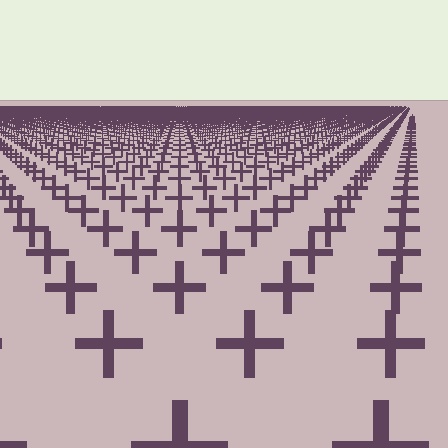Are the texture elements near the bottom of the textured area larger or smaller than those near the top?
Larger. Near the bottom, elements are closer to the viewer and appear at a bigger on-screen size.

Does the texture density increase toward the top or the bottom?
Density increases toward the top.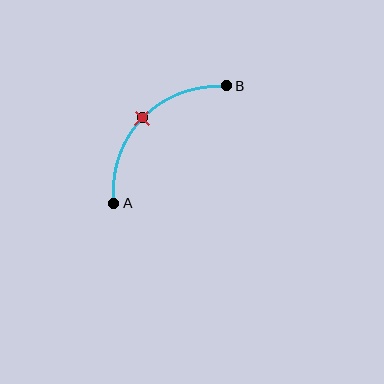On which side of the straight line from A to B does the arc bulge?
The arc bulges above and to the left of the straight line connecting A and B.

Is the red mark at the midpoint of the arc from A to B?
Yes. The red mark lies on the arc at equal arc-length from both A and B — it is the arc midpoint.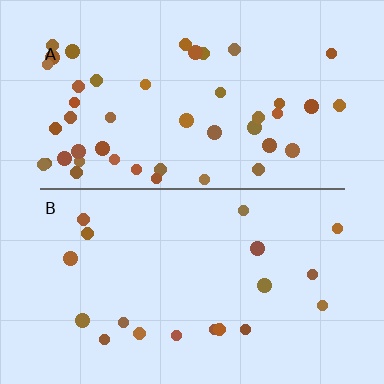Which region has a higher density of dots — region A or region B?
A (the top).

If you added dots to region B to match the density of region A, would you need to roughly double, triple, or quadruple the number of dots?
Approximately double.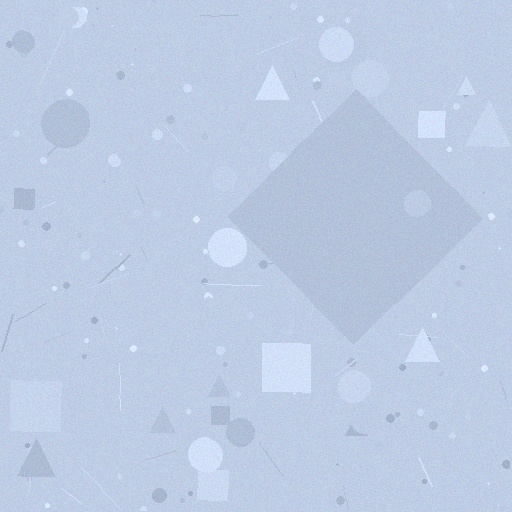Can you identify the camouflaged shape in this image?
The camouflaged shape is a diamond.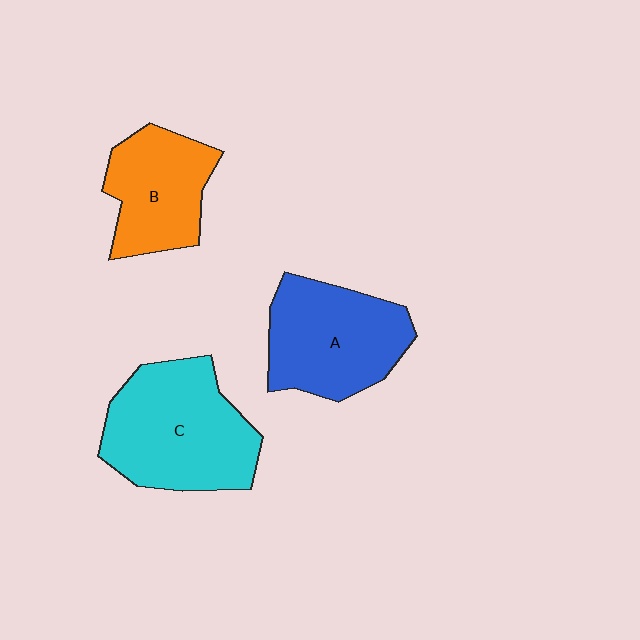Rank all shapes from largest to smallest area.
From largest to smallest: C (cyan), A (blue), B (orange).